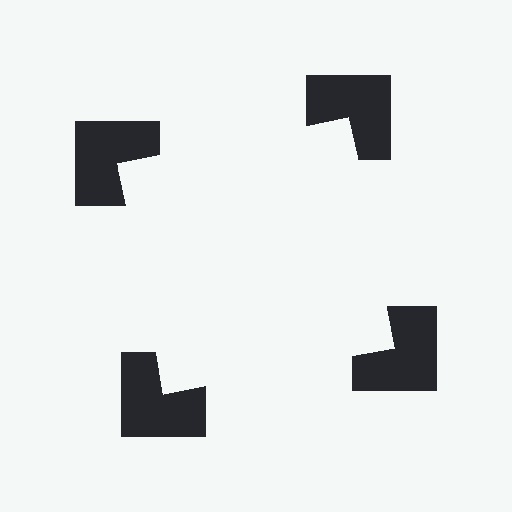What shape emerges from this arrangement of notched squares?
An illusory square — its edges are inferred from the aligned wedge cuts in the notched squares, not physically drawn.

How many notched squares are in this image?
There are 4 — one at each vertex of the illusory square.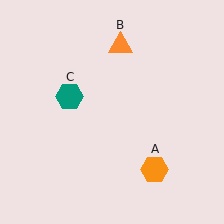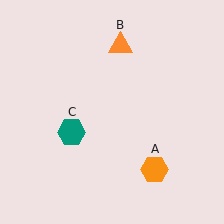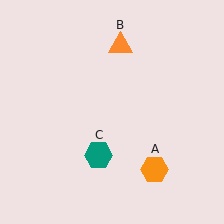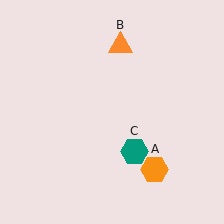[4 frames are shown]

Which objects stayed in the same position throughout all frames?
Orange hexagon (object A) and orange triangle (object B) remained stationary.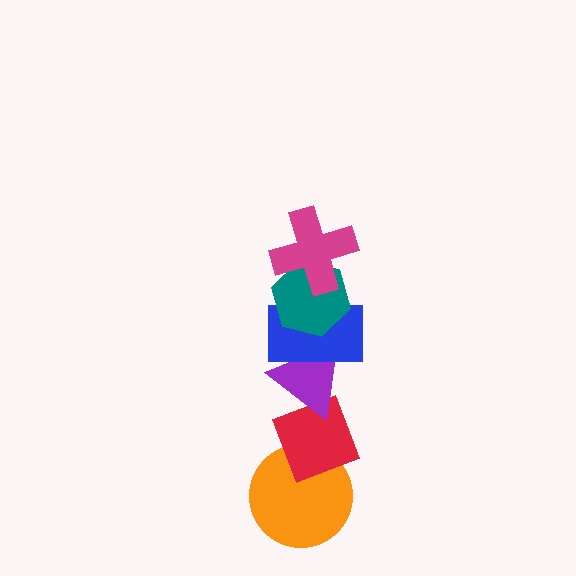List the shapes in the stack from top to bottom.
From top to bottom: the magenta cross, the teal hexagon, the blue rectangle, the purple triangle, the red diamond, the orange circle.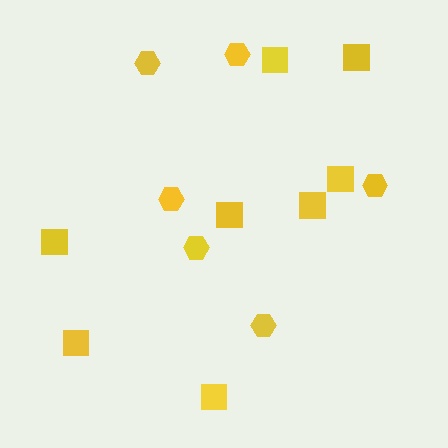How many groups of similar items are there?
There are 2 groups: one group of hexagons (6) and one group of squares (8).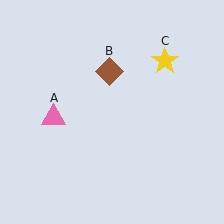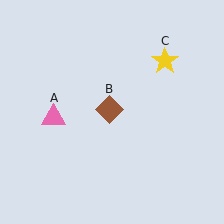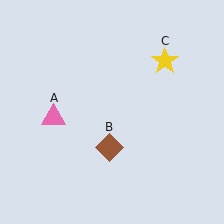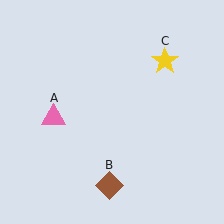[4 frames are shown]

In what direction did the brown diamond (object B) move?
The brown diamond (object B) moved down.